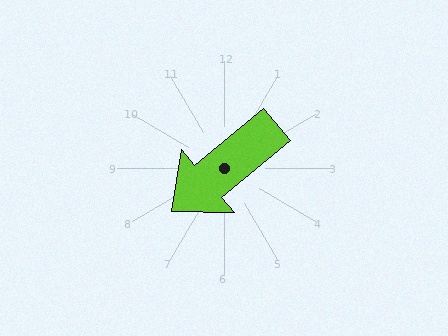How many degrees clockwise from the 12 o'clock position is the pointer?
Approximately 230 degrees.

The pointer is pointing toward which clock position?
Roughly 8 o'clock.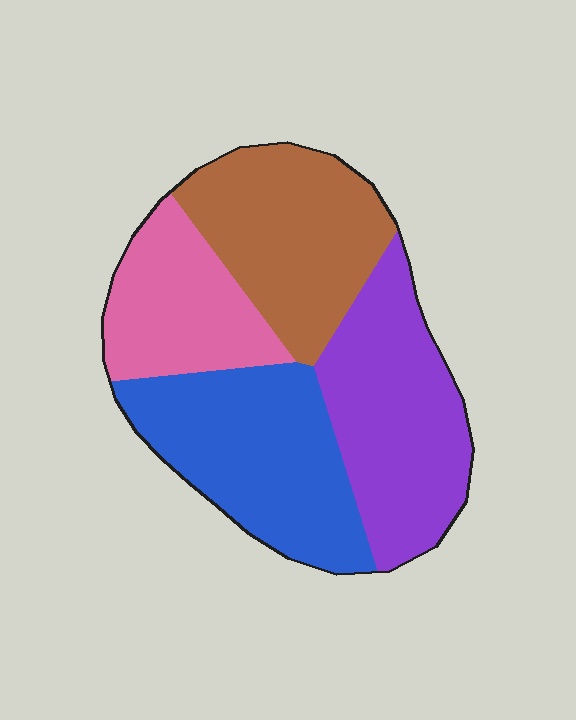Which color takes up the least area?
Pink, at roughly 20%.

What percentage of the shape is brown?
Brown takes up between a quarter and a half of the shape.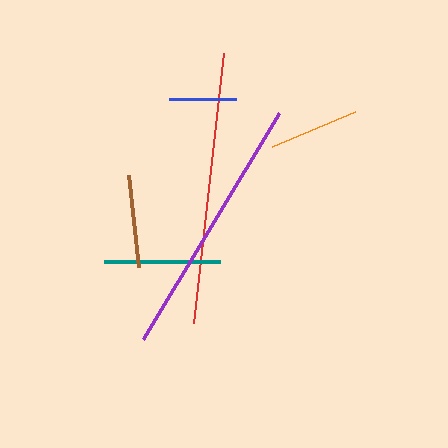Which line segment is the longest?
The red line is the longest at approximately 272 pixels.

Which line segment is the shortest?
The blue line is the shortest at approximately 68 pixels.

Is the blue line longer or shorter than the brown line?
The brown line is longer than the blue line.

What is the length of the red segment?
The red segment is approximately 272 pixels long.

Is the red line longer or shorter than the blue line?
The red line is longer than the blue line.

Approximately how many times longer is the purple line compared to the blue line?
The purple line is approximately 3.9 times the length of the blue line.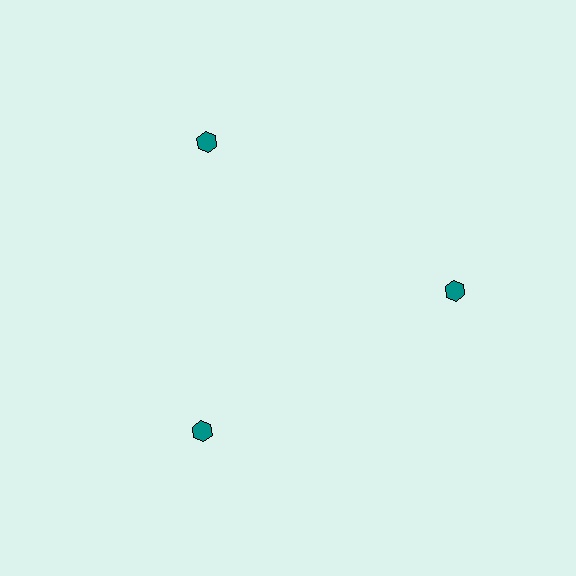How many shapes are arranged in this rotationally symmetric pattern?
There are 3 shapes, arranged in 3 groups of 1.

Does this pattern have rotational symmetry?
Yes, this pattern has 3-fold rotational symmetry. It looks the same after rotating 120 degrees around the center.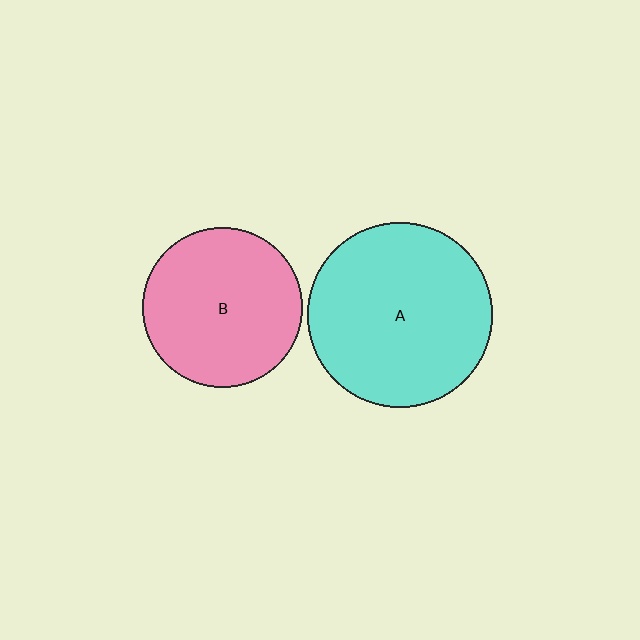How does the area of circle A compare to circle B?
Approximately 1.3 times.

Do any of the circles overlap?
No, none of the circles overlap.